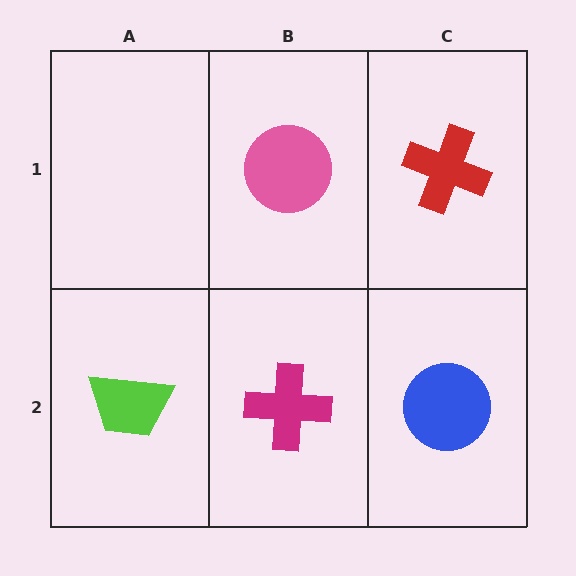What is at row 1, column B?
A pink circle.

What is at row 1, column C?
A red cross.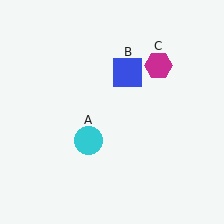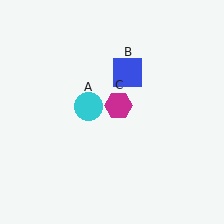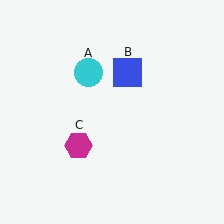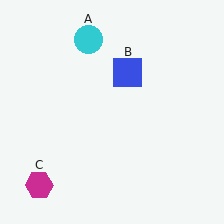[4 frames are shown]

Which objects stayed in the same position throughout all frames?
Blue square (object B) remained stationary.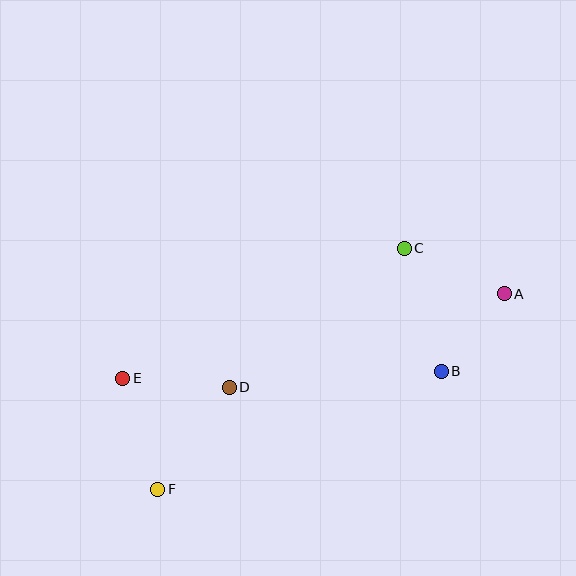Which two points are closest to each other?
Points A and B are closest to each other.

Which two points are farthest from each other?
Points A and F are farthest from each other.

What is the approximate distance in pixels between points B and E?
The distance between B and E is approximately 319 pixels.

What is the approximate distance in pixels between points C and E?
The distance between C and E is approximately 310 pixels.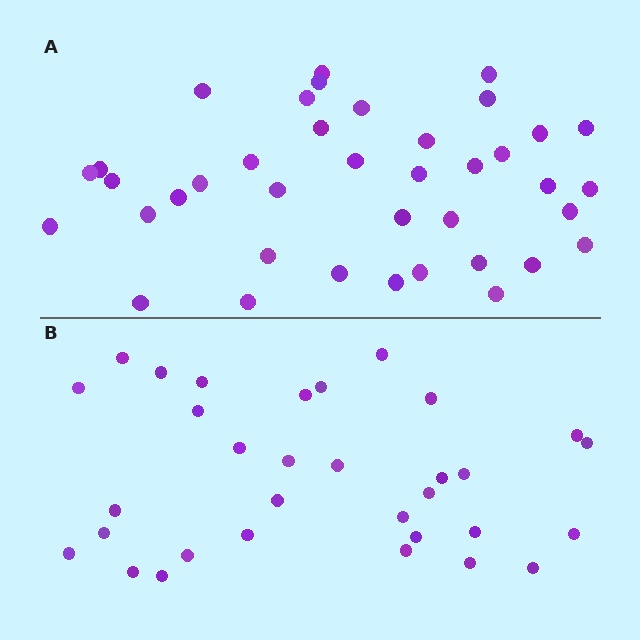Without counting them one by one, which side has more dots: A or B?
Region A (the top region) has more dots.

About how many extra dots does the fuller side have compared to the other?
Region A has roughly 8 or so more dots than region B.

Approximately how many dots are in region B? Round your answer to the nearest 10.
About 30 dots. (The exact count is 32, which rounds to 30.)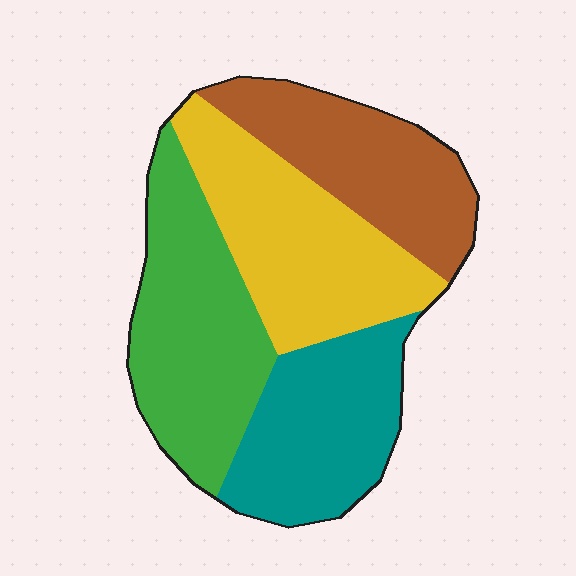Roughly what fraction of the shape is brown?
Brown takes up about one fifth (1/5) of the shape.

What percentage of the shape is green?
Green covers 28% of the shape.